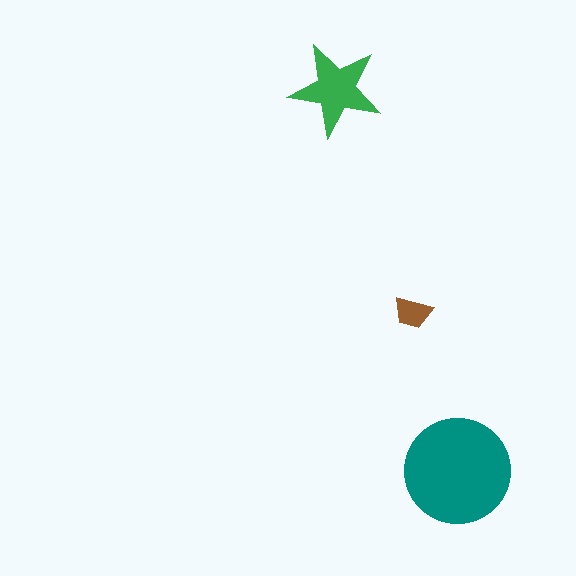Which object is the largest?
The teal circle.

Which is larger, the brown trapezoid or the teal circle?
The teal circle.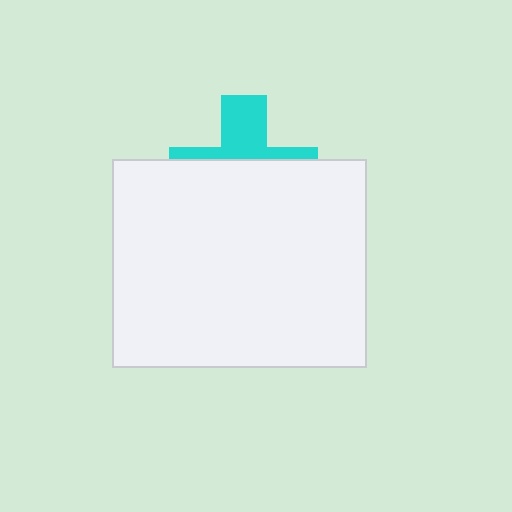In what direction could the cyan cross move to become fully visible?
The cyan cross could move up. That would shift it out from behind the white rectangle entirely.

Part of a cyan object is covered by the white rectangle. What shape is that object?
It is a cross.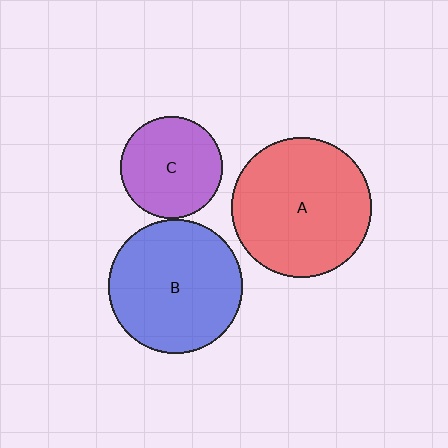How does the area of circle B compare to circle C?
Approximately 1.7 times.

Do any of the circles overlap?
No, none of the circles overlap.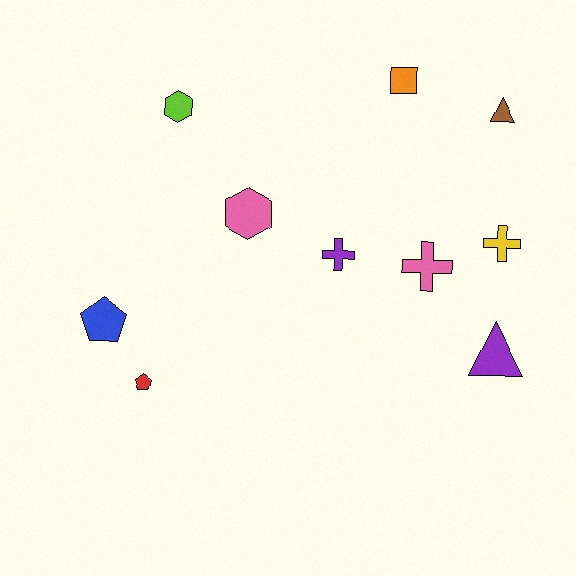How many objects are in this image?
There are 10 objects.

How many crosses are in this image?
There are 3 crosses.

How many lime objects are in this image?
There is 1 lime object.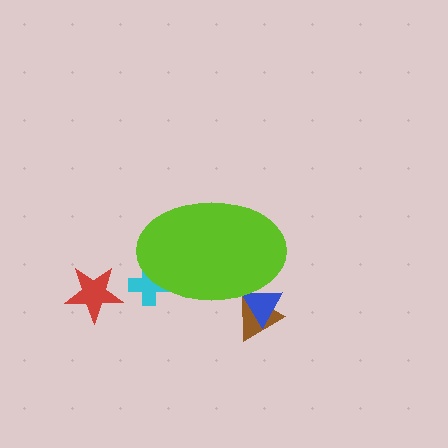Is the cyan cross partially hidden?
Yes, the cyan cross is partially hidden behind the lime ellipse.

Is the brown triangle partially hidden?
Yes, the brown triangle is partially hidden behind the lime ellipse.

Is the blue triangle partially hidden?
Yes, the blue triangle is partially hidden behind the lime ellipse.